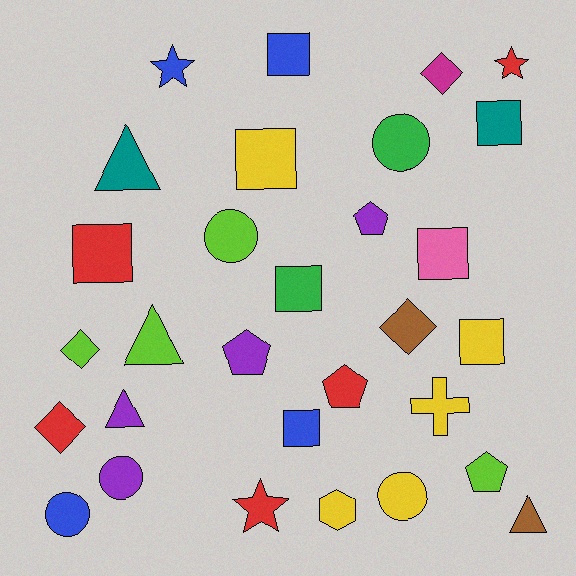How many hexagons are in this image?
There is 1 hexagon.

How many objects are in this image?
There are 30 objects.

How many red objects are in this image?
There are 5 red objects.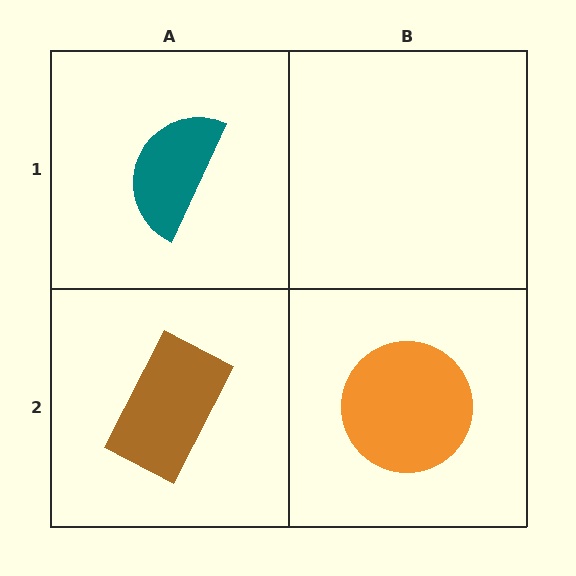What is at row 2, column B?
An orange circle.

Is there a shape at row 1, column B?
No, that cell is empty.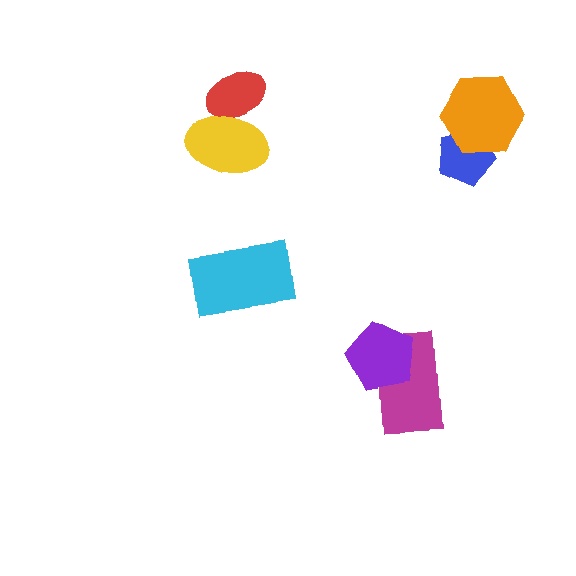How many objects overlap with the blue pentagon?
1 object overlaps with the blue pentagon.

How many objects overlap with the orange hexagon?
1 object overlaps with the orange hexagon.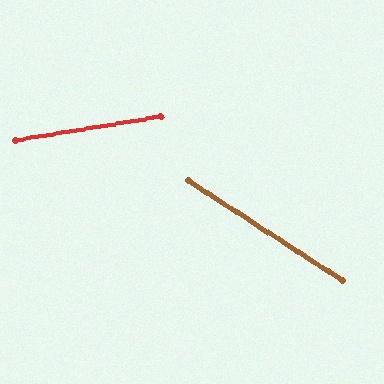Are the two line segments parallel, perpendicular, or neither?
Neither parallel nor perpendicular — they differ by about 42°.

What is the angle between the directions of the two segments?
Approximately 42 degrees.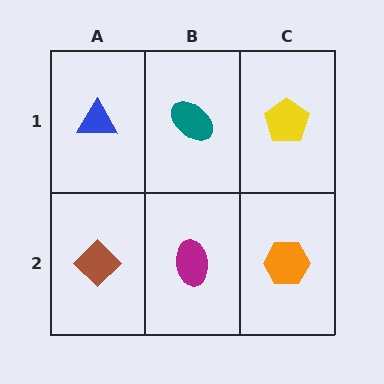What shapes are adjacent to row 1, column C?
An orange hexagon (row 2, column C), a teal ellipse (row 1, column B).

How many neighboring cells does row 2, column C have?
2.